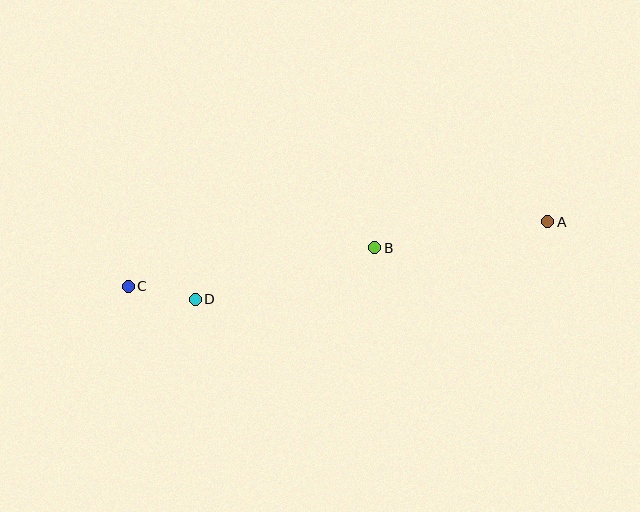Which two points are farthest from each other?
Points A and C are farthest from each other.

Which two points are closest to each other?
Points C and D are closest to each other.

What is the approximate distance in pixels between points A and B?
The distance between A and B is approximately 175 pixels.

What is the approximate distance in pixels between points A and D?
The distance between A and D is approximately 361 pixels.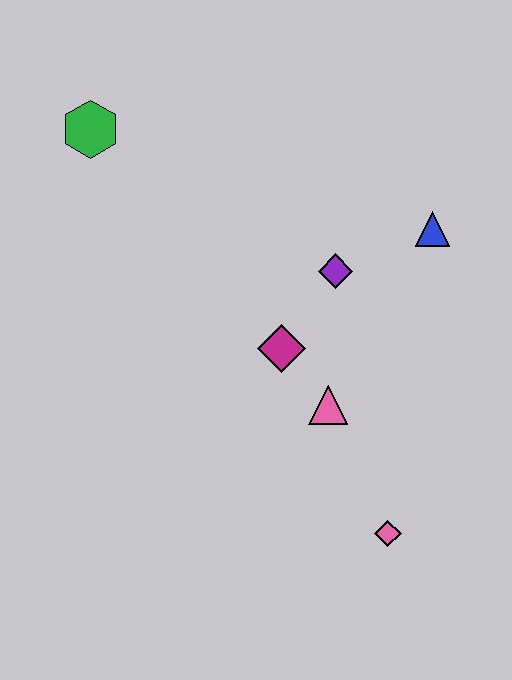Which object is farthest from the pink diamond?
The green hexagon is farthest from the pink diamond.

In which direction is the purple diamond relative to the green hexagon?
The purple diamond is to the right of the green hexagon.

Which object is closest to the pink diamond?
The pink triangle is closest to the pink diamond.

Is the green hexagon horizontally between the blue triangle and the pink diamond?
No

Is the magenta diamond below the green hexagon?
Yes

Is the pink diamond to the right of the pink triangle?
Yes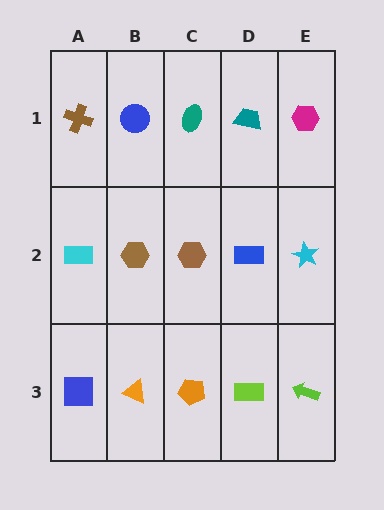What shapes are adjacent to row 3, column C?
A brown hexagon (row 2, column C), an orange triangle (row 3, column B), a lime rectangle (row 3, column D).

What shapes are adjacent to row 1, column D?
A blue rectangle (row 2, column D), a teal ellipse (row 1, column C), a magenta hexagon (row 1, column E).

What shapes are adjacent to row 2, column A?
A brown cross (row 1, column A), a blue square (row 3, column A), a brown hexagon (row 2, column B).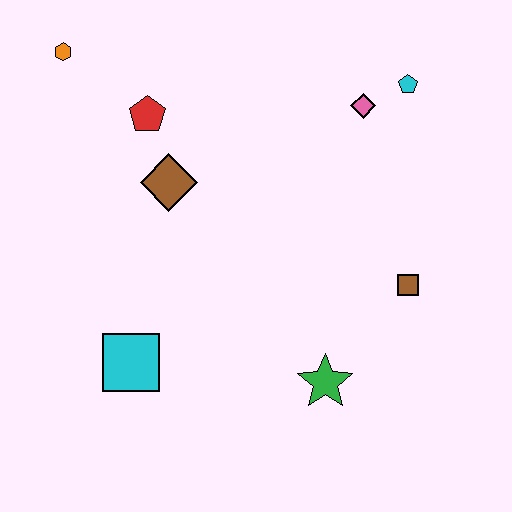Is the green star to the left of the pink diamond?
Yes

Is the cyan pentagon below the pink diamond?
No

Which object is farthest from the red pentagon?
The green star is farthest from the red pentagon.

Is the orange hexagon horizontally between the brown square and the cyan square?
No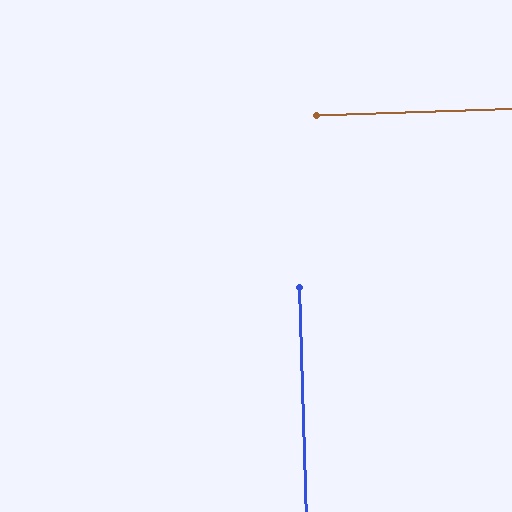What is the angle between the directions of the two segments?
Approximately 90 degrees.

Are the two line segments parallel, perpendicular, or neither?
Perpendicular — they meet at approximately 90°.